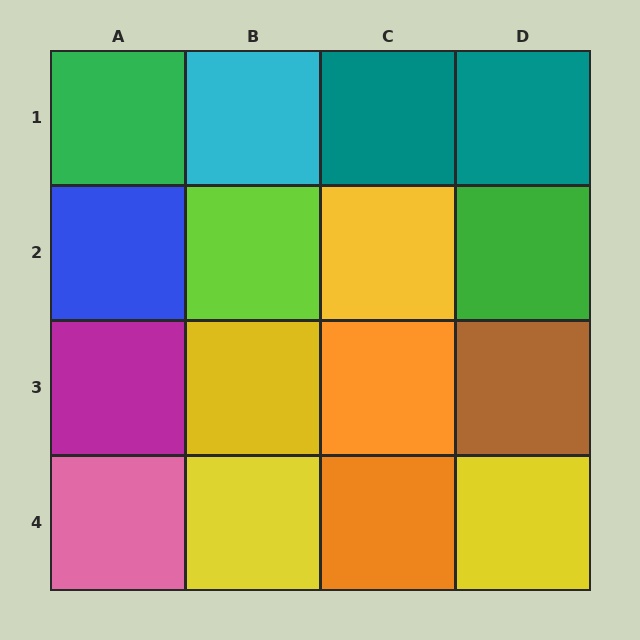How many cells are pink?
1 cell is pink.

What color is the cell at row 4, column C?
Orange.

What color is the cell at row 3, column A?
Magenta.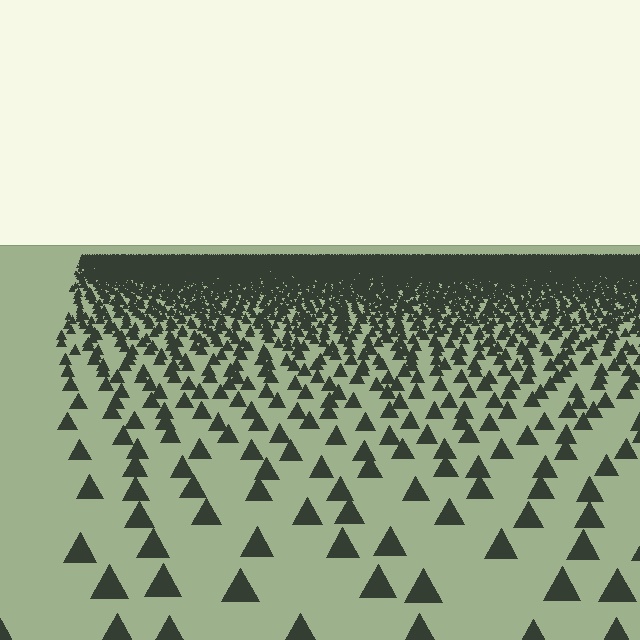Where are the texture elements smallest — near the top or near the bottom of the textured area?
Near the top.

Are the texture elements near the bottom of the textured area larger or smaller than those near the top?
Larger. Near the bottom, elements are closer to the viewer and appear at a bigger on-screen size.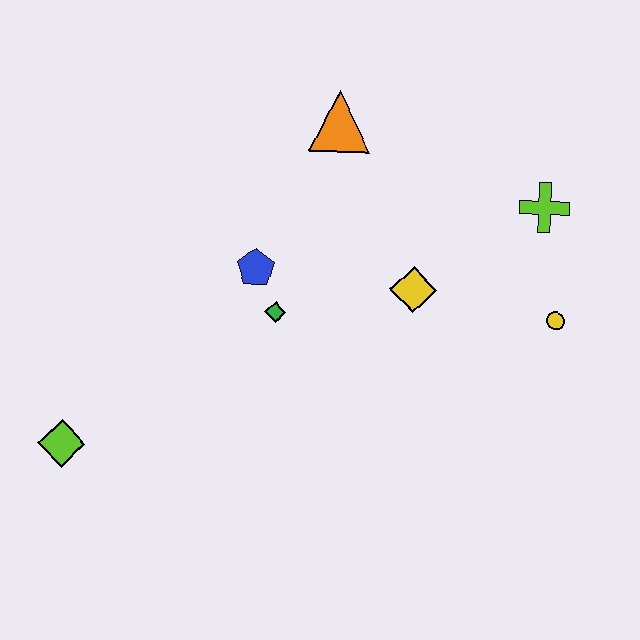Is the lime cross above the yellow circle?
Yes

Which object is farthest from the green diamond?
The lime cross is farthest from the green diamond.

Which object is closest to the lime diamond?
The green diamond is closest to the lime diamond.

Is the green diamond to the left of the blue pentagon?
No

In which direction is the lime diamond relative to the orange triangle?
The lime diamond is below the orange triangle.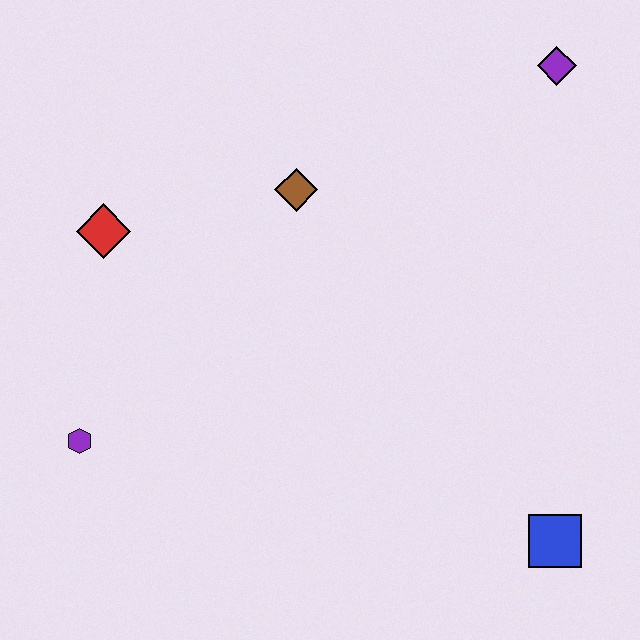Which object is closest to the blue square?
The brown diamond is closest to the blue square.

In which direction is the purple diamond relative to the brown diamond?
The purple diamond is to the right of the brown diamond.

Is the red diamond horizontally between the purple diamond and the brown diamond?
No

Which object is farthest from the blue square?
The red diamond is farthest from the blue square.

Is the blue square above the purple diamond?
No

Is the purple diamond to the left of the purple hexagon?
No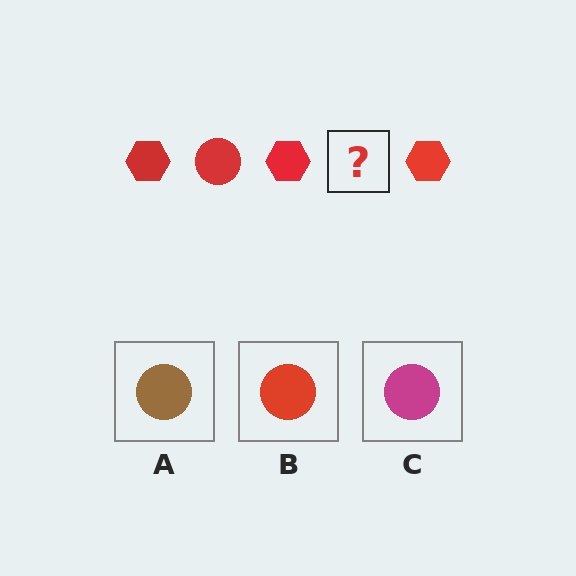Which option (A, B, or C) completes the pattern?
B.